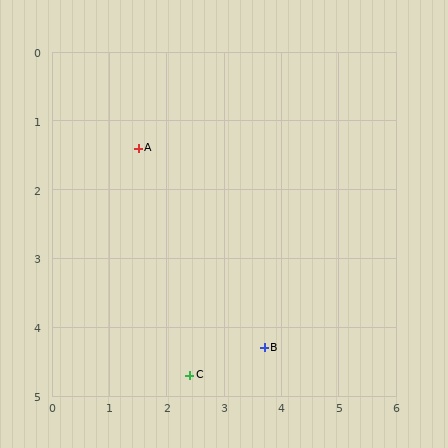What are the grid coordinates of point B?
Point B is at approximately (3.7, 4.3).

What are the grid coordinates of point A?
Point A is at approximately (1.5, 1.4).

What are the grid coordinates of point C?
Point C is at approximately (2.4, 4.7).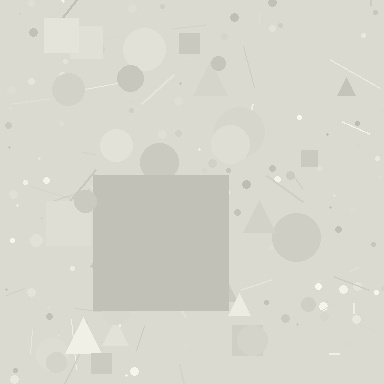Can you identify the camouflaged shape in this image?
The camouflaged shape is a square.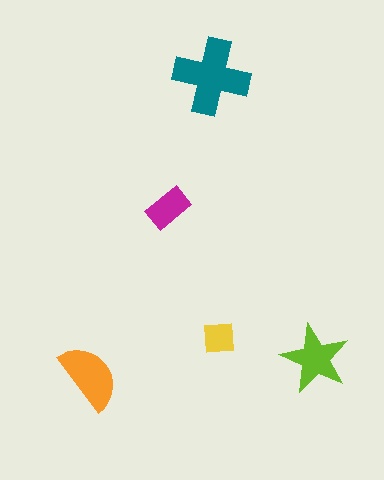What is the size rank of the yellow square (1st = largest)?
5th.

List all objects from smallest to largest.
The yellow square, the magenta rectangle, the lime star, the orange semicircle, the teal cross.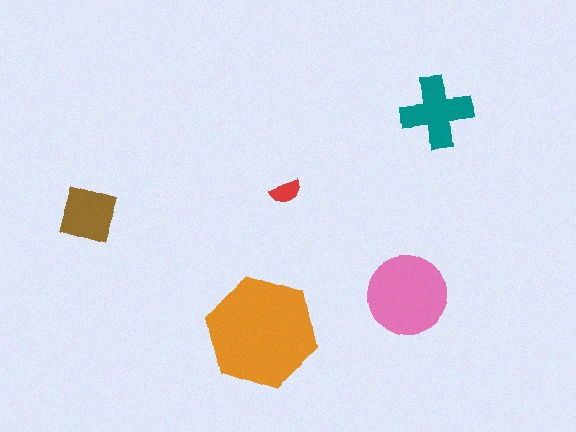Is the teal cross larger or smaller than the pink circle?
Smaller.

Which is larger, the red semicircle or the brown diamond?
The brown diamond.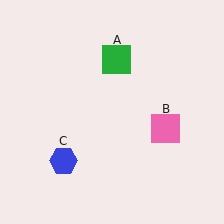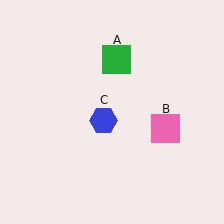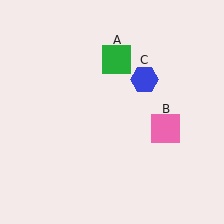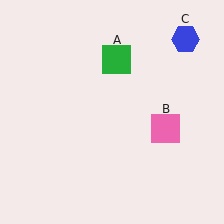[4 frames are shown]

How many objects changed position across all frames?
1 object changed position: blue hexagon (object C).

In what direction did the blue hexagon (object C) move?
The blue hexagon (object C) moved up and to the right.